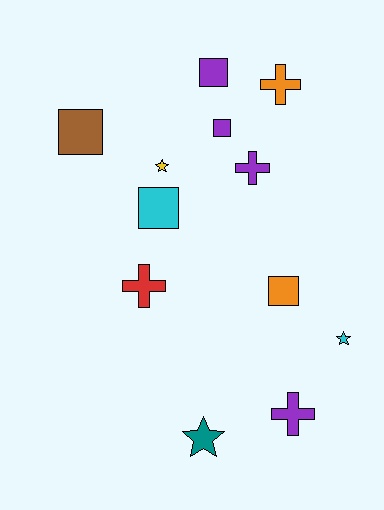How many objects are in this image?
There are 12 objects.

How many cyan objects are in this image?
There are 2 cyan objects.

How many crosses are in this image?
There are 4 crosses.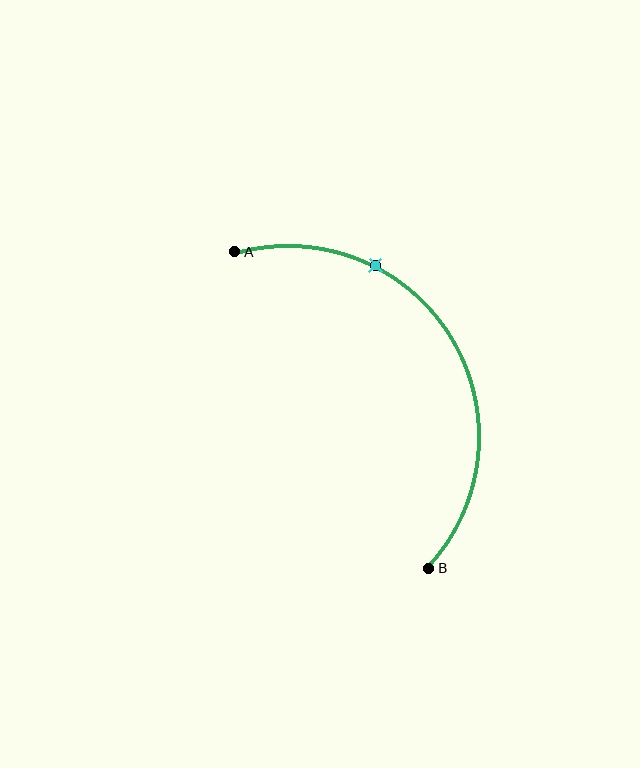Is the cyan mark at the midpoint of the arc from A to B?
No. The cyan mark lies on the arc but is closer to endpoint A. The arc midpoint would be at the point on the curve equidistant along the arc from both A and B.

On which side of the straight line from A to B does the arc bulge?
The arc bulges to the right of the straight line connecting A and B.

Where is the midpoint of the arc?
The arc midpoint is the point on the curve farthest from the straight line joining A and B. It sits to the right of that line.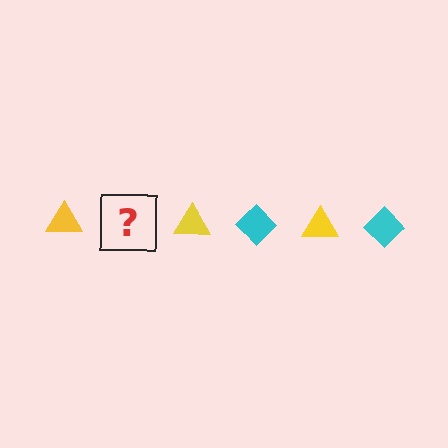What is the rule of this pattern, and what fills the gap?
The rule is that the pattern alternates between yellow triangle and cyan diamond. The gap should be filled with a cyan diamond.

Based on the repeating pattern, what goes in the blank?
The blank should be a cyan diamond.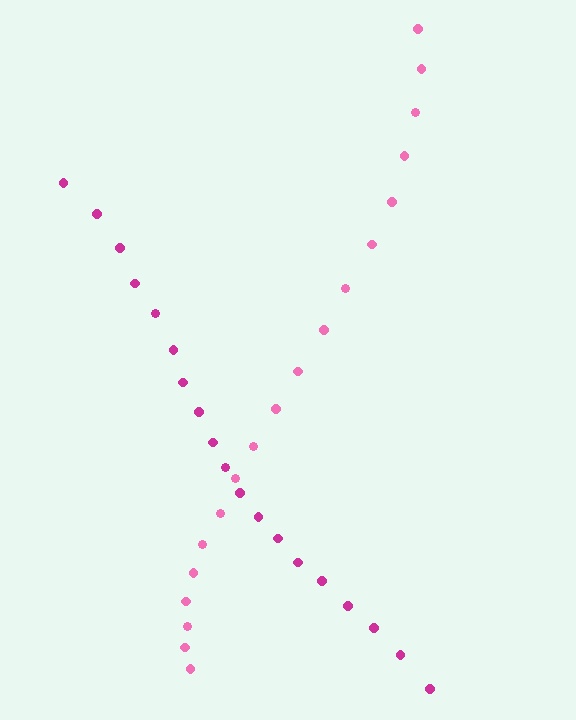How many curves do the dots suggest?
There are 2 distinct paths.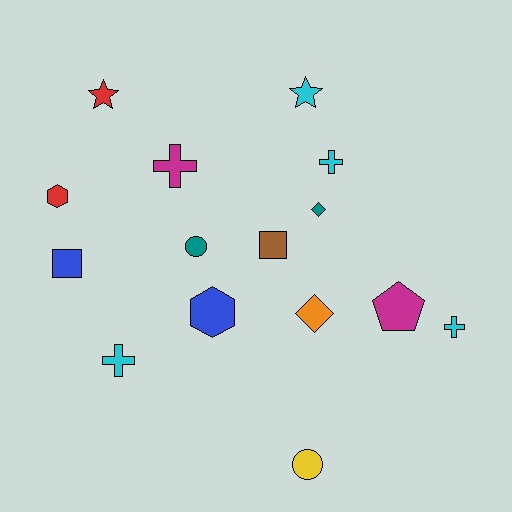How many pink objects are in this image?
There are no pink objects.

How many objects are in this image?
There are 15 objects.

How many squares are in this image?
There are 2 squares.